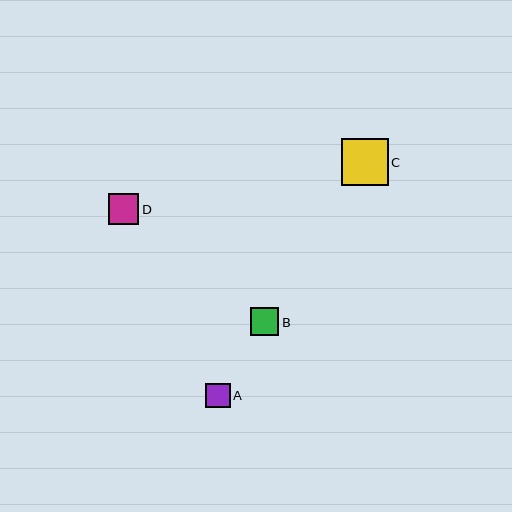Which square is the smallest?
Square A is the smallest with a size of approximately 25 pixels.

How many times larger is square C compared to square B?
Square C is approximately 1.7 times the size of square B.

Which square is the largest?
Square C is the largest with a size of approximately 47 pixels.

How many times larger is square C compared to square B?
Square C is approximately 1.7 times the size of square B.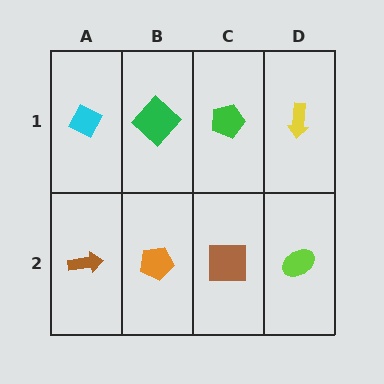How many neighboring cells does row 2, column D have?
2.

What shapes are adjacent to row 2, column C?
A green pentagon (row 1, column C), an orange pentagon (row 2, column B), a lime ellipse (row 2, column D).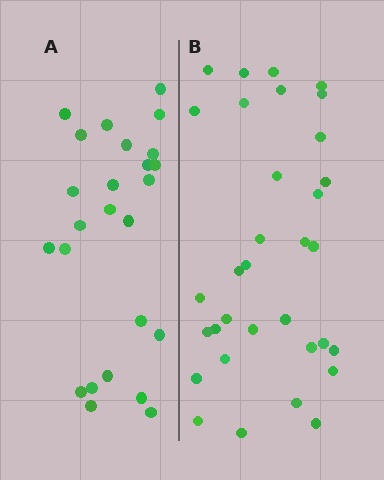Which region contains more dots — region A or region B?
Region B (the right region) has more dots.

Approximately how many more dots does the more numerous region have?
Region B has roughly 8 or so more dots than region A.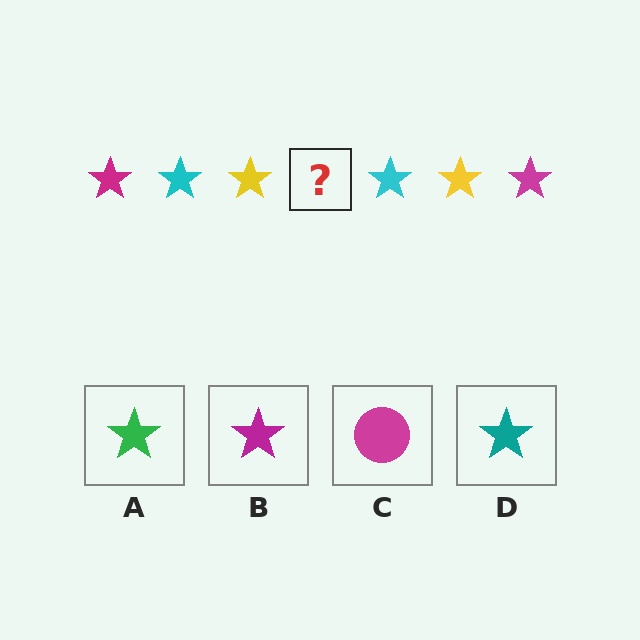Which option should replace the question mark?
Option B.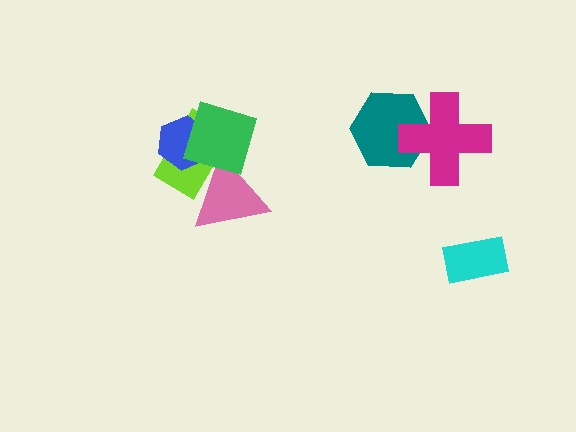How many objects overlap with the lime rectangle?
3 objects overlap with the lime rectangle.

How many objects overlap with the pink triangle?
2 objects overlap with the pink triangle.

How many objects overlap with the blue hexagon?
2 objects overlap with the blue hexagon.